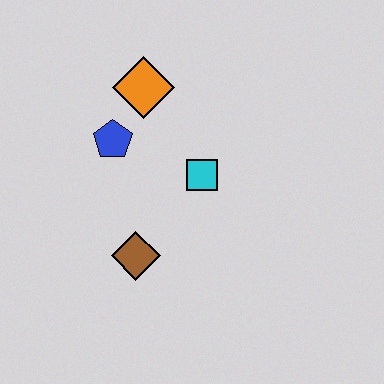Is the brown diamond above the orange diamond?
No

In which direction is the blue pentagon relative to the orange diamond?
The blue pentagon is below the orange diamond.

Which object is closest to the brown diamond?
The cyan square is closest to the brown diamond.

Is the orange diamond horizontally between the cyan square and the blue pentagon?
Yes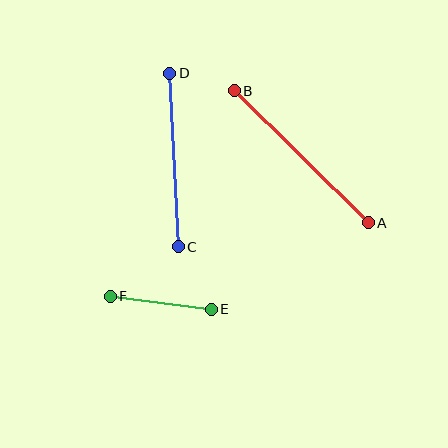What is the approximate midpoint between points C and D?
The midpoint is at approximately (174, 160) pixels.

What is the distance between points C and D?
The distance is approximately 173 pixels.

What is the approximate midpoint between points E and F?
The midpoint is at approximately (161, 303) pixels.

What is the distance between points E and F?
The distance is approximately 102 pixels.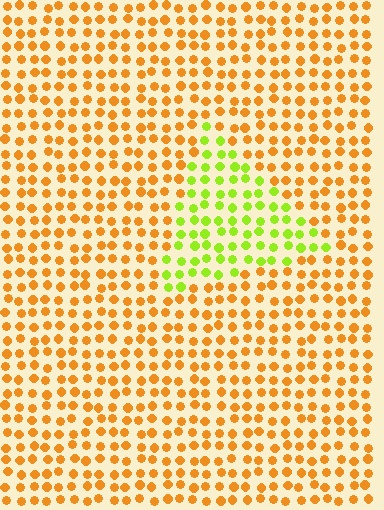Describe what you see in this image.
The image is filled with small orange elements in a uniform arrangement. A triangle-shaped region is visible where the elements are tinted to a slightly different hue, forming a subtle color boundary.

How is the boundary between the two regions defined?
The boundary is defined purely by a slight shift in hue (about 54 degrees). Spacing, size, and orientation are identical on both sides.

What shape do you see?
I see a triangle.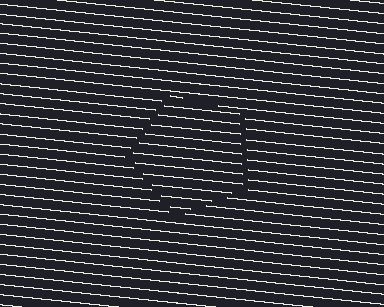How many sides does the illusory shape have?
5 sides — the line-ends trace a pentagon.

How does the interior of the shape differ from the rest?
The interior of the shape contains the same grating, shifted by half a period — the contour is defined by the phase discontinuity where line-ends from the inner and outer gratings abut.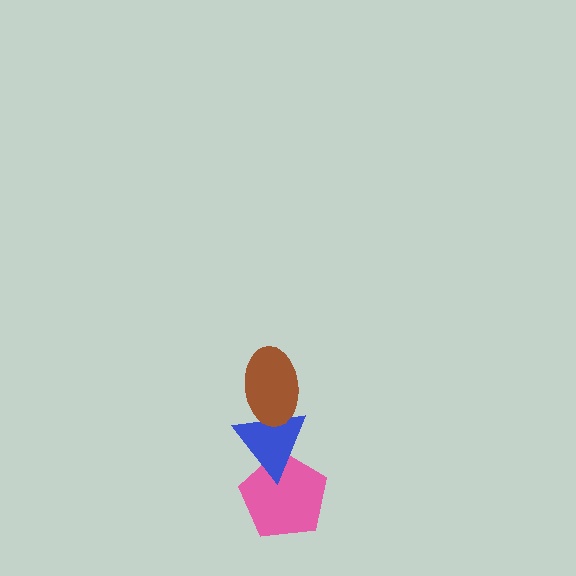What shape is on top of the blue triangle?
The brown ellipse is on top of the blue triangle.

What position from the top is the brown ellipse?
The brown ellipse is 1st from the top.